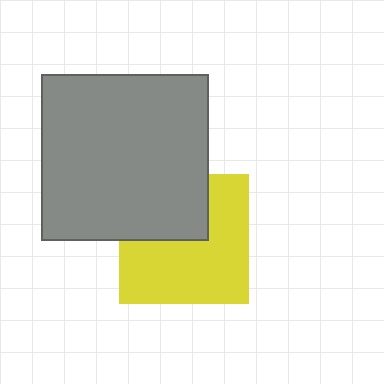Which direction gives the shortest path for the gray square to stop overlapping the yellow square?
Moving up gives the shortest separation.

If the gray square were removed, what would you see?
You would see the complete yellow square.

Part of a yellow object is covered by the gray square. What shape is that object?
It is a square.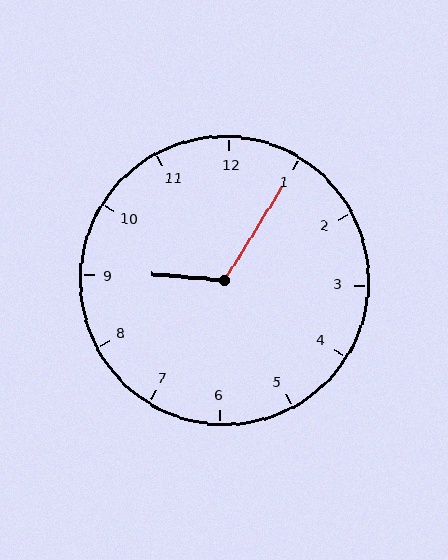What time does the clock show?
9:05.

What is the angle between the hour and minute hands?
Approximately 118 degrees.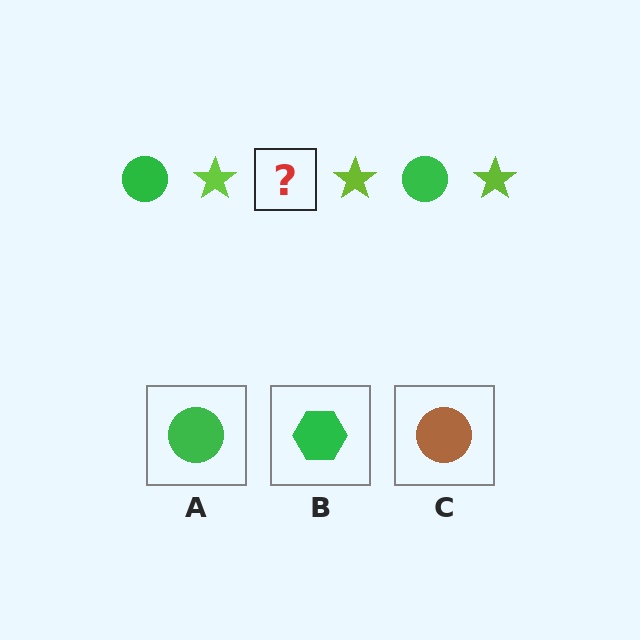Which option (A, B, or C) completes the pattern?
A.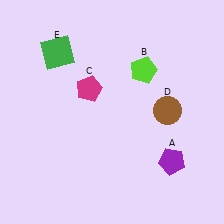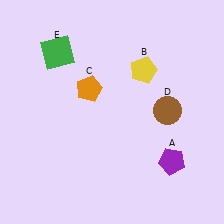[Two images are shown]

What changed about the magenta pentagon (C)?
In Image 1, C is magenta. In Image 2, it changed to orange.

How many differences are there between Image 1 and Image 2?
There are 2 differences between the two images.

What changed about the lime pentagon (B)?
In Image 1, B is lime. In Image 2, it changed to yellow.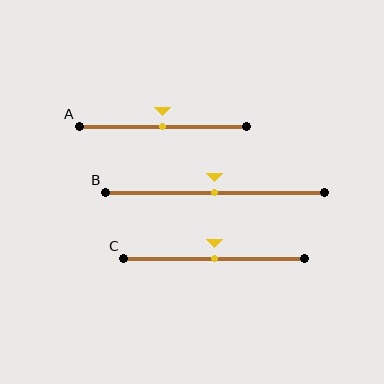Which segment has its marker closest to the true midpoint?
Segment A has its marker closest to the true midpoint.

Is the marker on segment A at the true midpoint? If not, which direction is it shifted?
Yes, the marker on segment A is at the true midpoint.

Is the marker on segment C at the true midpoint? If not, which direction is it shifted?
Yes, the marker on segment C is at the true midpoint.